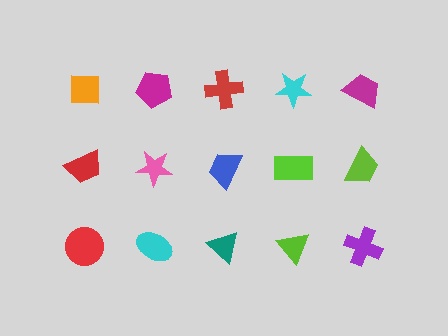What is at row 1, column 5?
A magenta trapezoid.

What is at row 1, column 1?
An orange square.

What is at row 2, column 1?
A red trapezoid.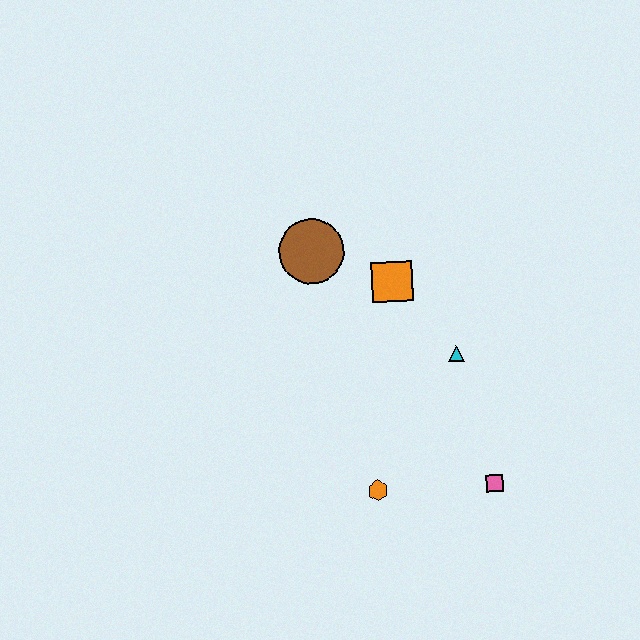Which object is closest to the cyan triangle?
The orange square is closest to the cyan triangle.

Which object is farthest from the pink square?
The brown circle is farthest from the pink square.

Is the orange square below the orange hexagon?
No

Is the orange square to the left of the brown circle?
No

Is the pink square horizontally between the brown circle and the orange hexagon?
No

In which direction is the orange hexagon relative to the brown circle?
The orange hexagon is below the brown circle.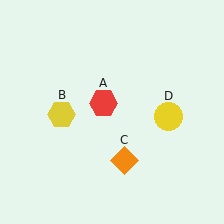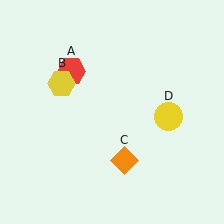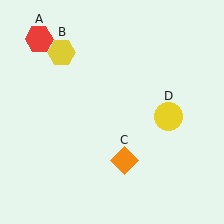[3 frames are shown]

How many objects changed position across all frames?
2 objects changed position: red hexagon (object A), yellow hexagon (object B).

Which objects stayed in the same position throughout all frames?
Orange diamond (object C) and yellow circle (object D) remained stationary.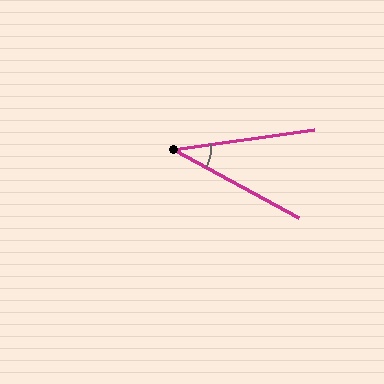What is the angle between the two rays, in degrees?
Approximately 37 degrees.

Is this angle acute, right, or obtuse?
It is acute.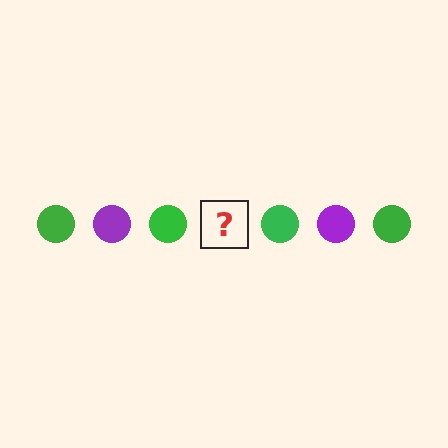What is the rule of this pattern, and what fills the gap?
The rule is that the pattern cycles through green, purple circles. The gap should be filled with a purple circle.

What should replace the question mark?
The question mark should be replaced with a purple circle.